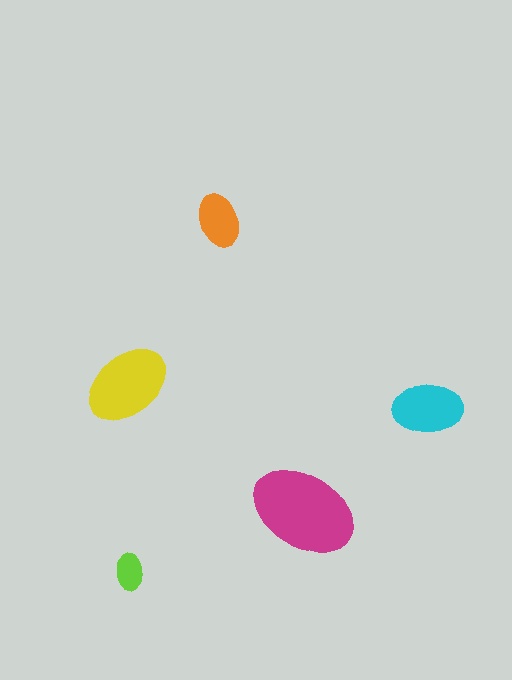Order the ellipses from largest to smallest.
the magenta one, the yellow one, the cyan one, the orange one, the lime one.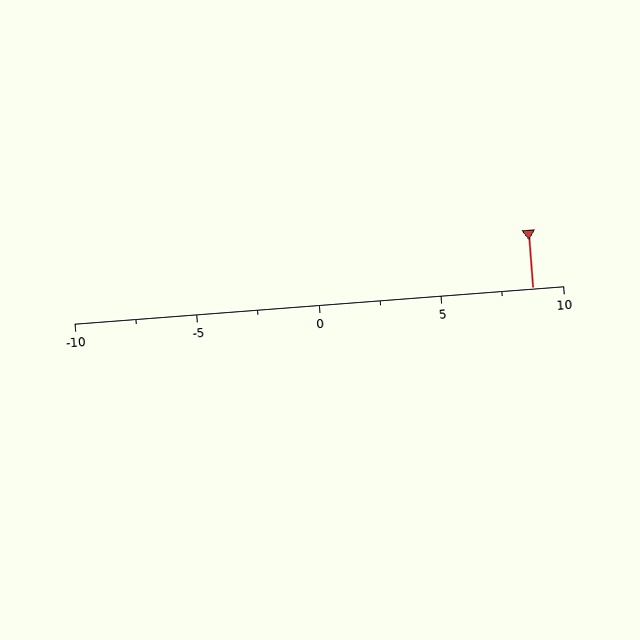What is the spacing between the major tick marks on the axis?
The major ticks are spaced 5 apart.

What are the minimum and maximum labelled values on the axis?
The axis runs from -10 to 10.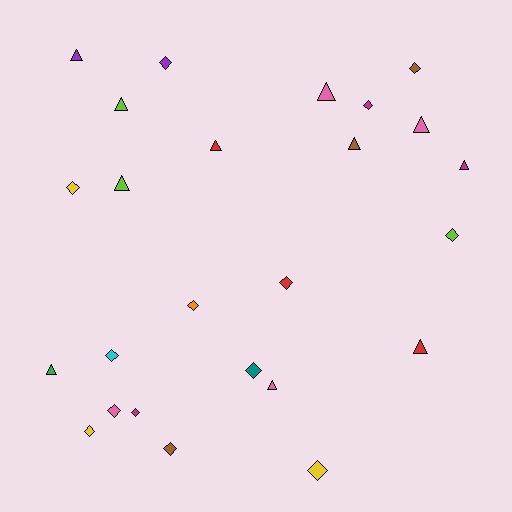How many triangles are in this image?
There are 11 triangles.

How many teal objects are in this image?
There is 1 teal object.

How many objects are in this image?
There are 25 objects.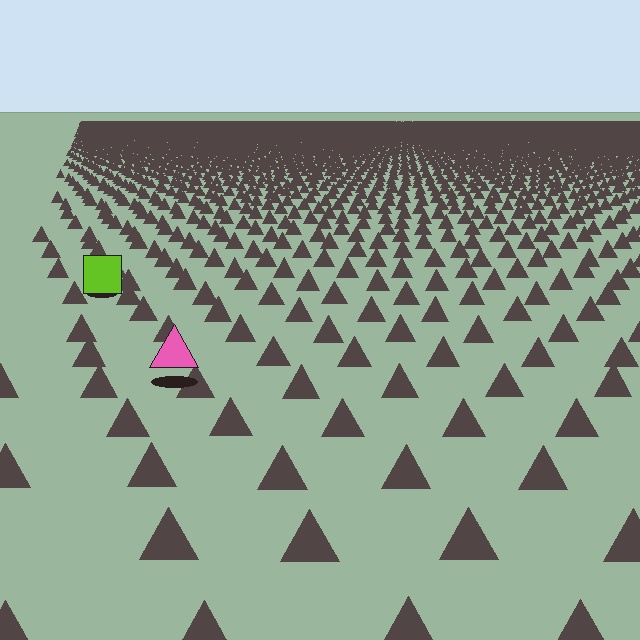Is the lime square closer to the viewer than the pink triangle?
No. The pink triangle is closer — you can tell from the texture gradient: the ground texture is coarser near it.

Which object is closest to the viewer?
The pink triangle is closest. The texture marks near it are larger and more spread out.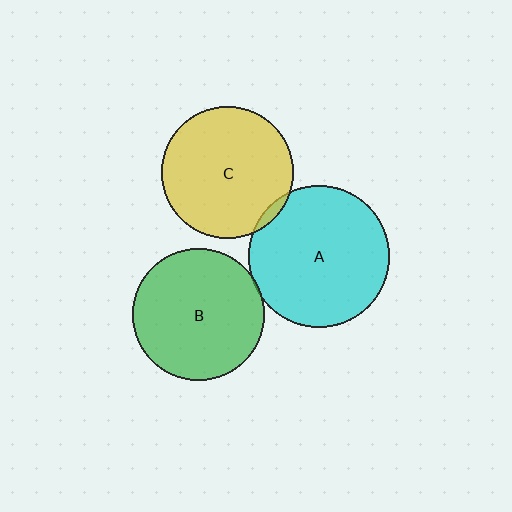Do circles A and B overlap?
Yes.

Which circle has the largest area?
Circle A (cyan).